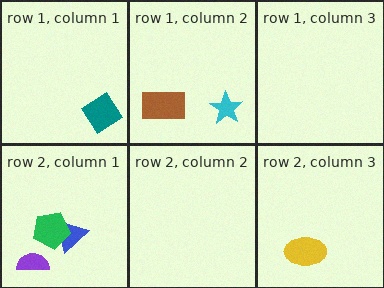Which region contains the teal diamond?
The row 1, column 1 region.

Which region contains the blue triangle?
The row 2, column 1 region.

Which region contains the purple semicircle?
The row 2, column 1 region.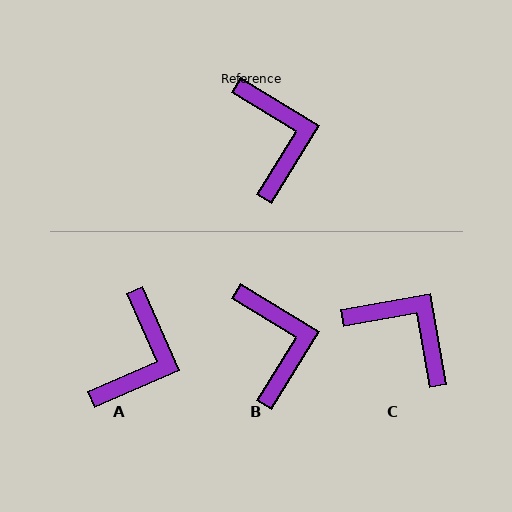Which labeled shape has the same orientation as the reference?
B.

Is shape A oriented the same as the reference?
No, it is off by about 35 degrees.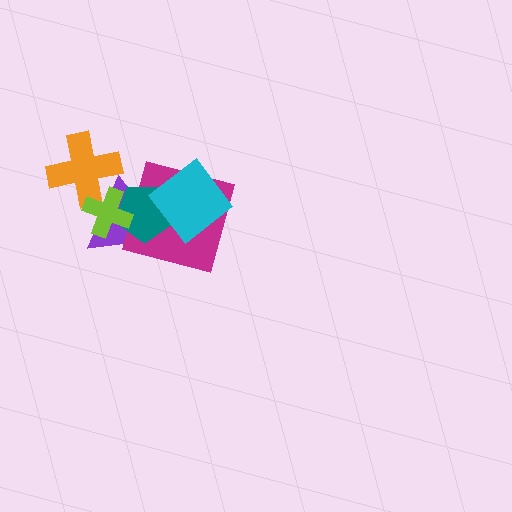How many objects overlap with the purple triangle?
4 objects overlap with the purple triangle.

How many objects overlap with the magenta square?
3 objects overlap with the magenta square.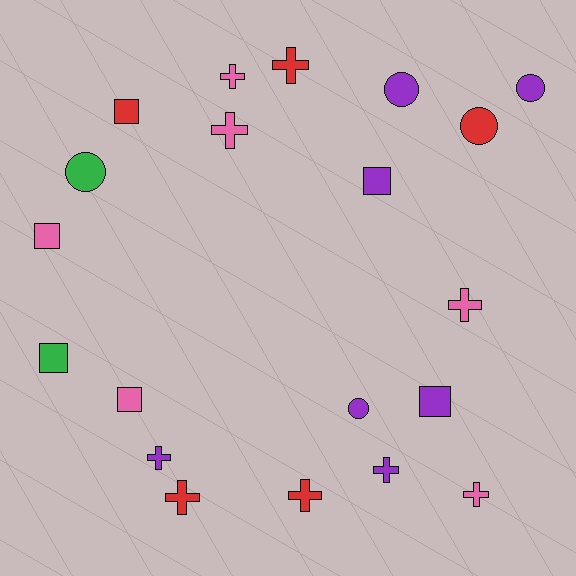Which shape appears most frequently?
Cross, with 9 objects.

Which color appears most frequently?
Purple, with 7 objects.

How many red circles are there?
There is 1 red circle.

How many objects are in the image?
There are 20 objects.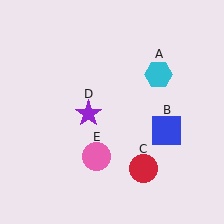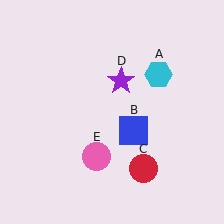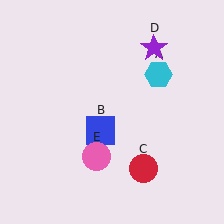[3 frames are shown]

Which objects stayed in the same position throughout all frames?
Cyan hexagon (object A) and red circle (object C) and pink circle (object E) remained stationary.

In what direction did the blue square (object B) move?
The blue square (object B) moved left.